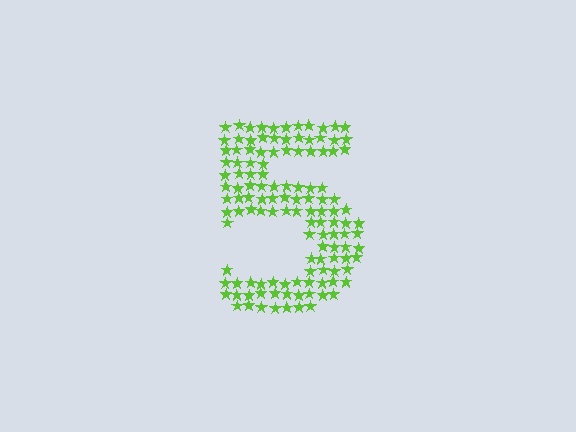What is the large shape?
The large shape is the digit 5.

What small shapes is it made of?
It is made of small stars.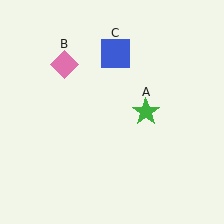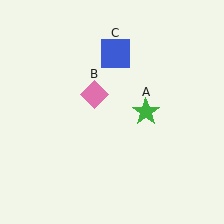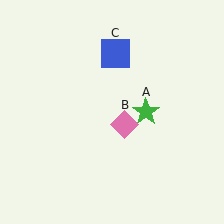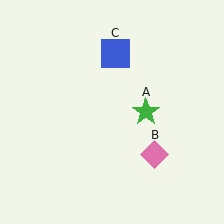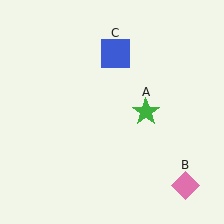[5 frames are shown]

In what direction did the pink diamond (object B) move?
The pink diamond (object B) moved down and to the right.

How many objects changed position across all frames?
1 object changed position: pink diamond (object B).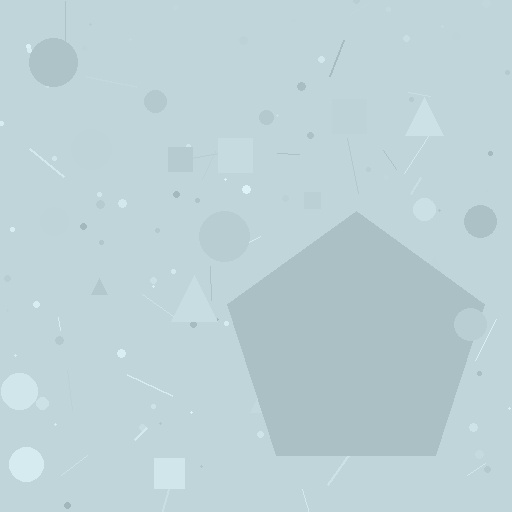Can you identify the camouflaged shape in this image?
The camouflaged shape is a pentagon.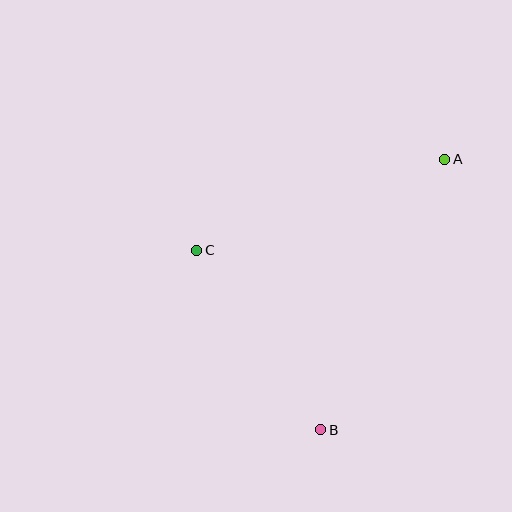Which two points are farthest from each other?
Points A and B are farthest from each other.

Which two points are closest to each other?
Points B and C are closest to each other.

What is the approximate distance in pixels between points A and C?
The distance between A and C is approximately 264 pixels.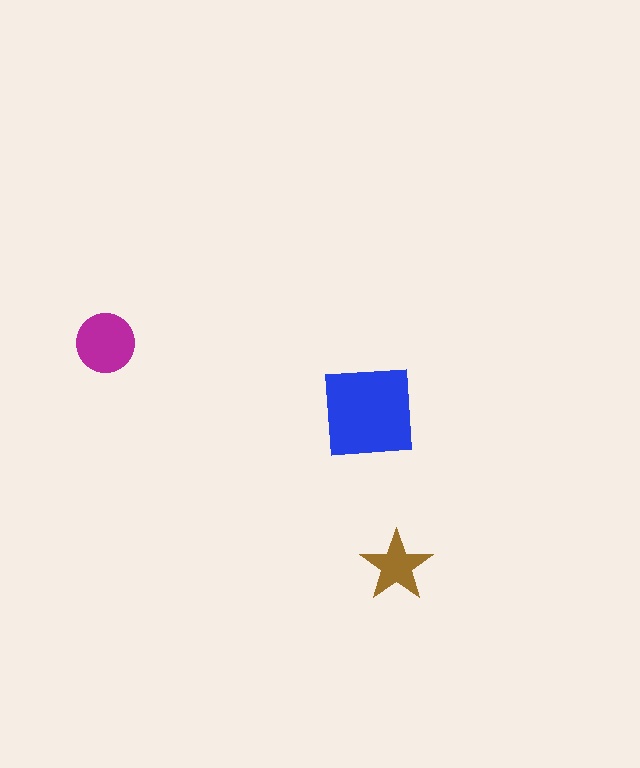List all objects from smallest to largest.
The brown star, the magenta circle, the blue square.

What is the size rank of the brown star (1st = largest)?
3rd.